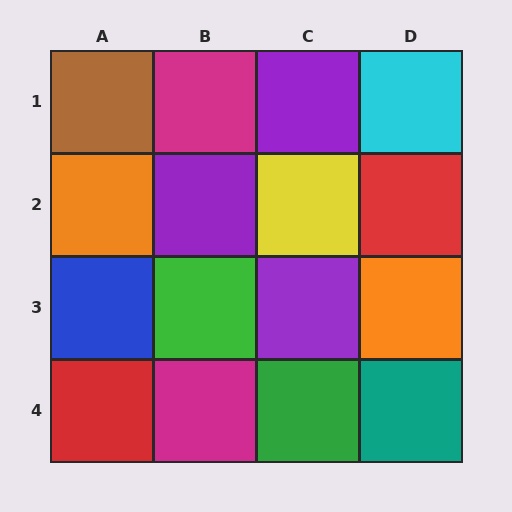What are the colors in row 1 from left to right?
Brown, magenta, purple, cyan.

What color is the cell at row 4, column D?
Teal.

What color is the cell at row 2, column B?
Purple.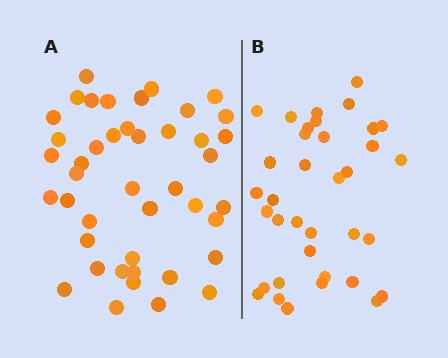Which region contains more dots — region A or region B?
Region A (the left region) has more dots.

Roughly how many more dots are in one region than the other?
Region A has roughly 8 or so more dots than region B.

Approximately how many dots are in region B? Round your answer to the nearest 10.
About 40 dots. (The exact count is 36, which rounds to 40.)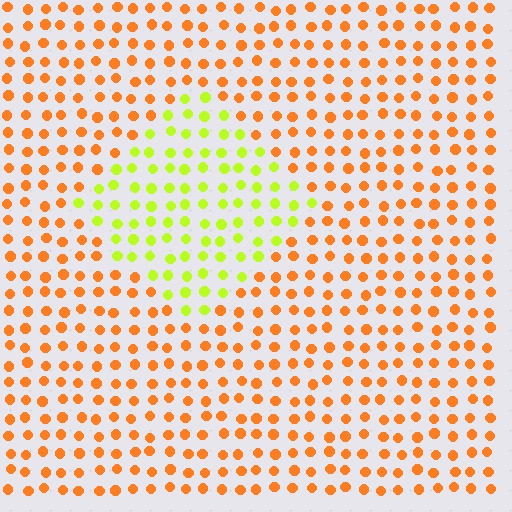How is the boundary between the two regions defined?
The boundary is defined purely by a slight shift in hue (about 54 degrees). Spacing, size, and orientation are identical on both sides.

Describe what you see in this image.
The image is filled with small orange elements in a uniform arrangement. A diamond-shaped region is visible where the elements are tinted to a slightly different hue, forming a subtle color boundary.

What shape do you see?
I see a diamond.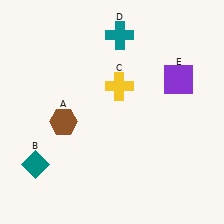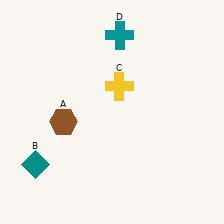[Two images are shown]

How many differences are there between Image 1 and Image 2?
There is 1 difference between the two images.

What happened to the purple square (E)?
The purple square (E) was removed in Image 2. It was in the top-right area of Image 1.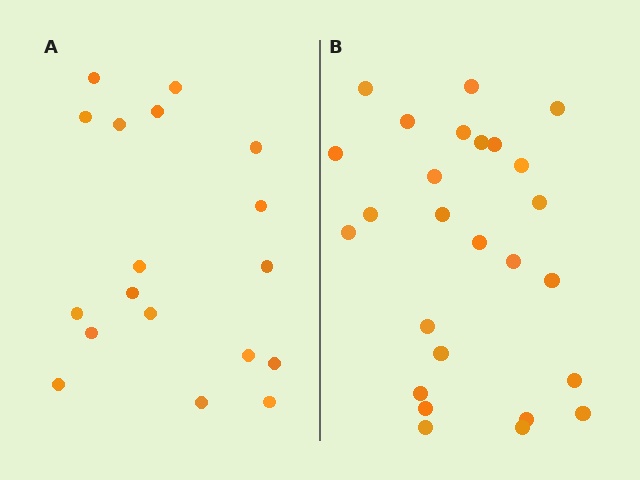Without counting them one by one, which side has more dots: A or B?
Region B (the right region) has more dots.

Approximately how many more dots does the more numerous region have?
Region B has roughly 8 or so more dots than region A.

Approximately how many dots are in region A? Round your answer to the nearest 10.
About 20 dots. (The exact count is 18, which rounds to 20.)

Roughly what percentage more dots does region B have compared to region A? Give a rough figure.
About 45% more.